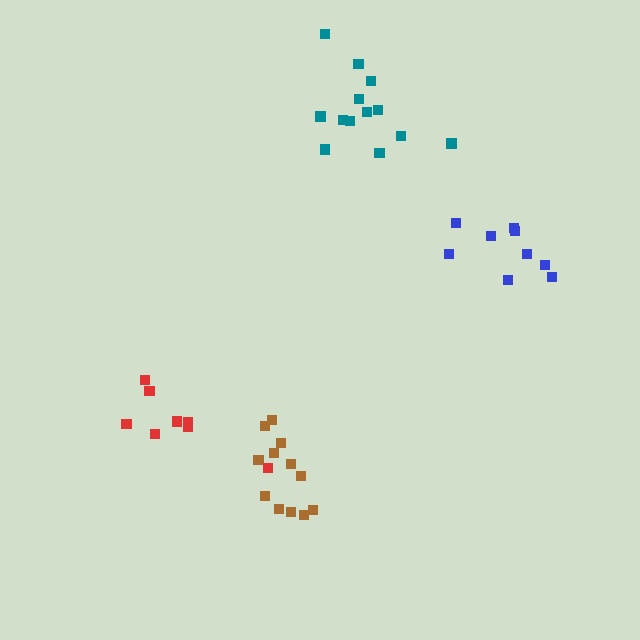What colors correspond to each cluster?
The clusters are colored: teal, brown, blue, red.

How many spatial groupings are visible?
There are 4 spatial groupings.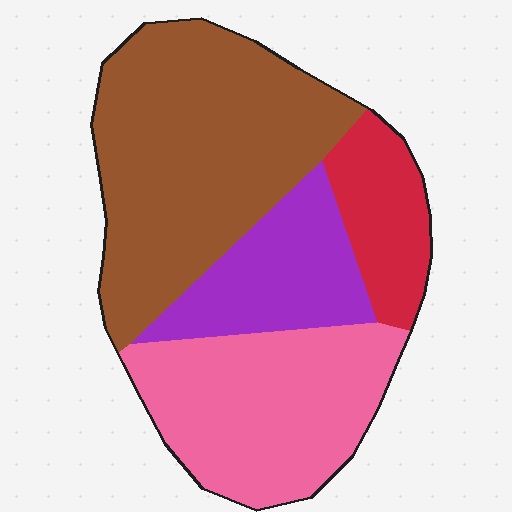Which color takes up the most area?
Brown, at roughly 40%.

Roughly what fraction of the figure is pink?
Pink covers roughly 30% of the figure.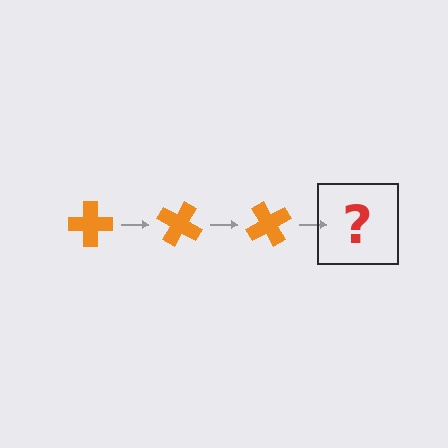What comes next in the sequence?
The next element should be an orange cross rotated 90 degrees.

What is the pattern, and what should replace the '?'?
The pattern is that the cross rotates 30 degrees each step. The '?' should be an orange cross rotated 90 degrees.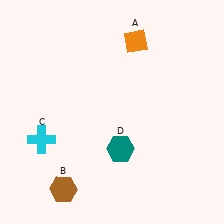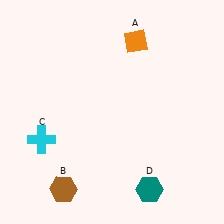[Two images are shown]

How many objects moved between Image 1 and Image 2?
1 object moved between the two images.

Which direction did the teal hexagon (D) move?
The teal hexagon (D) moved down.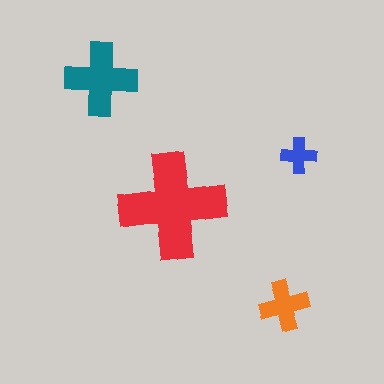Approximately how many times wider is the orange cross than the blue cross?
About 1.5 times wider.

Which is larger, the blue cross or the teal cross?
The teal one.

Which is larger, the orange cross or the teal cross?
The teal one.